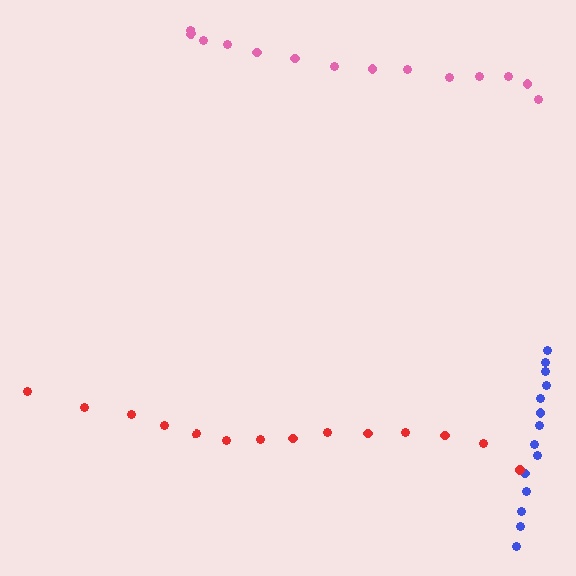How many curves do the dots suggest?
There are 3 distinct paths.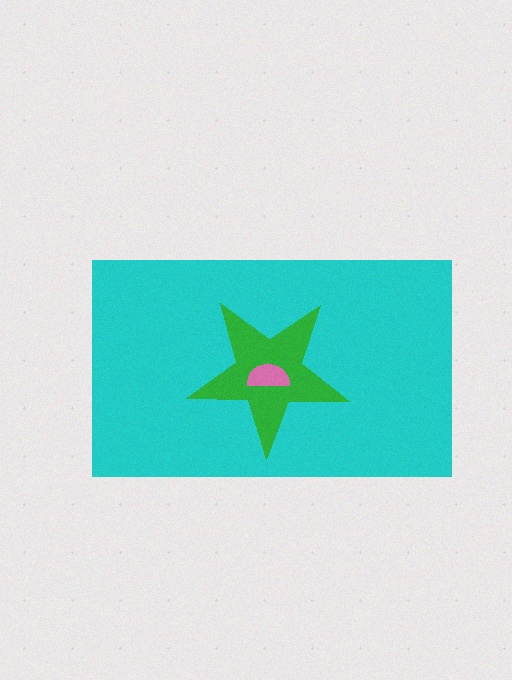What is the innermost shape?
The pink semicircle.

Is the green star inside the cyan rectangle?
Yes.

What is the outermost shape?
The cyan rectangle.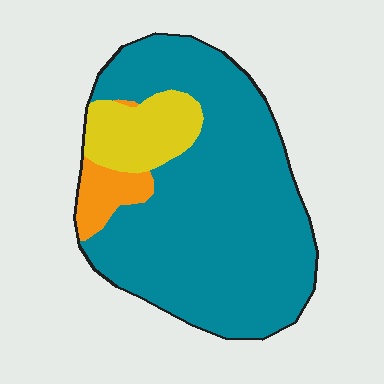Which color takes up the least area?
Orange, at roughly 5%.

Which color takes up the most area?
Teal, at roughly 80%.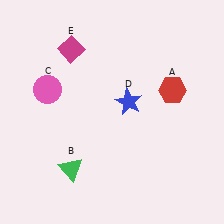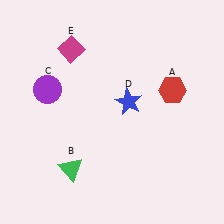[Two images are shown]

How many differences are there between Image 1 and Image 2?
There is 1 difference between the two images.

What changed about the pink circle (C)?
In Image 1, C is pink. In Image 2, it changed to purple.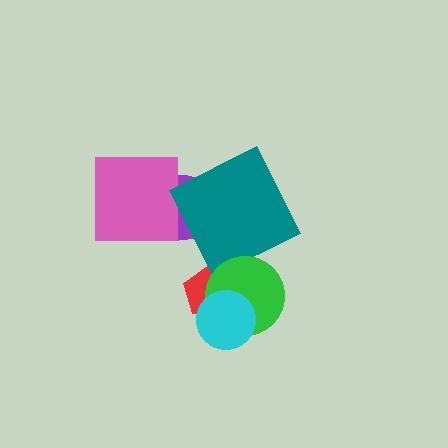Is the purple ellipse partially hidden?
Yes, it is partially covered by another shape.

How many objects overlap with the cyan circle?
2 objects overlap with the cyan circle.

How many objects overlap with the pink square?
1 object overlaps with the pink square.